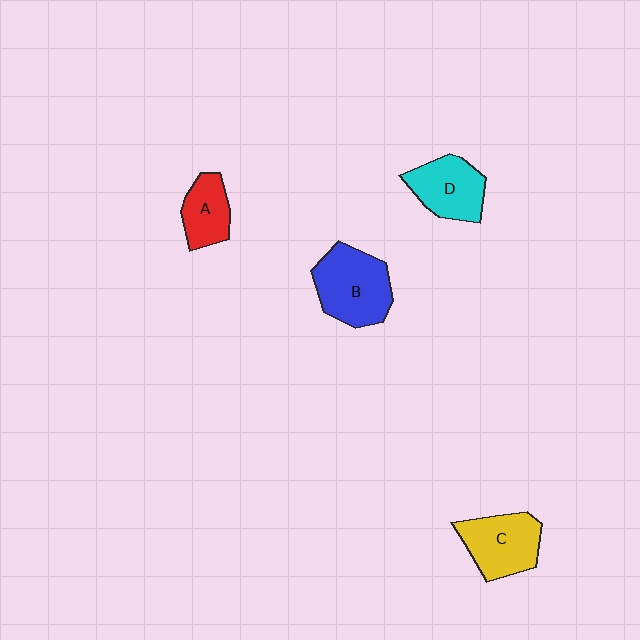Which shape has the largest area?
Shape B (blue).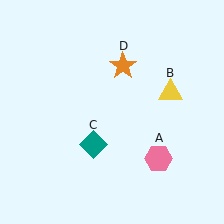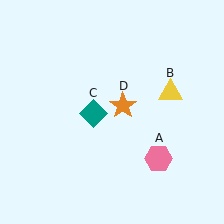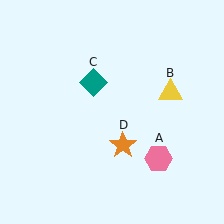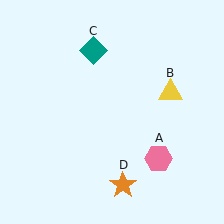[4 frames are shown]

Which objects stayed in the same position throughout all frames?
Pink hexagon (object A) and yellow triangle (object B) remained stationary.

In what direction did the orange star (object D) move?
The orange star (object D) moved down.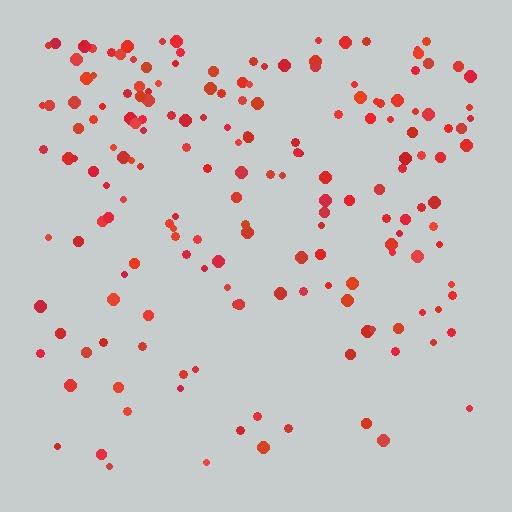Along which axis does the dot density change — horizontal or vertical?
Vertical.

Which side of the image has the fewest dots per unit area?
The bottom.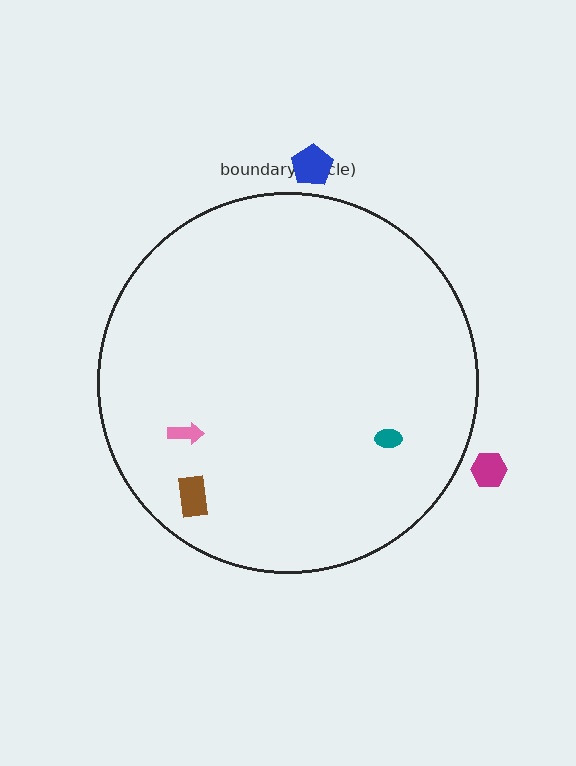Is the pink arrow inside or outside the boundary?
Inside.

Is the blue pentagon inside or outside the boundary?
Outside.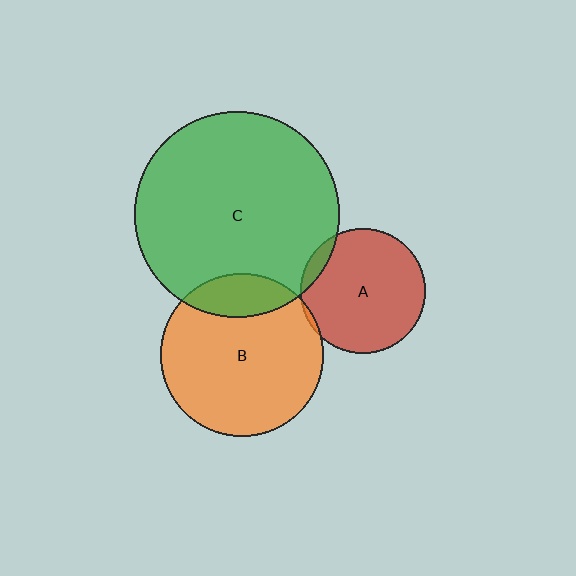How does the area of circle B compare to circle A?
Approximately 1.7 times.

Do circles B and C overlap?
Yes.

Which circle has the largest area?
Circle C (green).